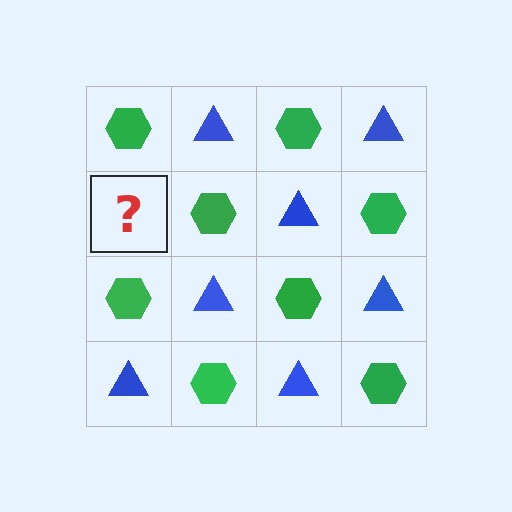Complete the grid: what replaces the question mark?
The question mark should be replaced with a blue triangle.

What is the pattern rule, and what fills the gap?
The rule is that it alternates green hexagon and blue triangle in a checkerboard pattern. The gap should be filled with a blue triangle.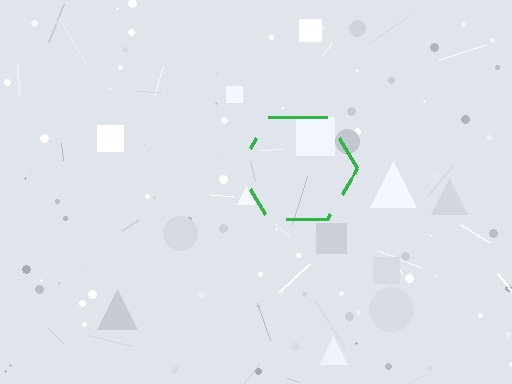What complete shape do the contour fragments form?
The contour fragments form a hexagon.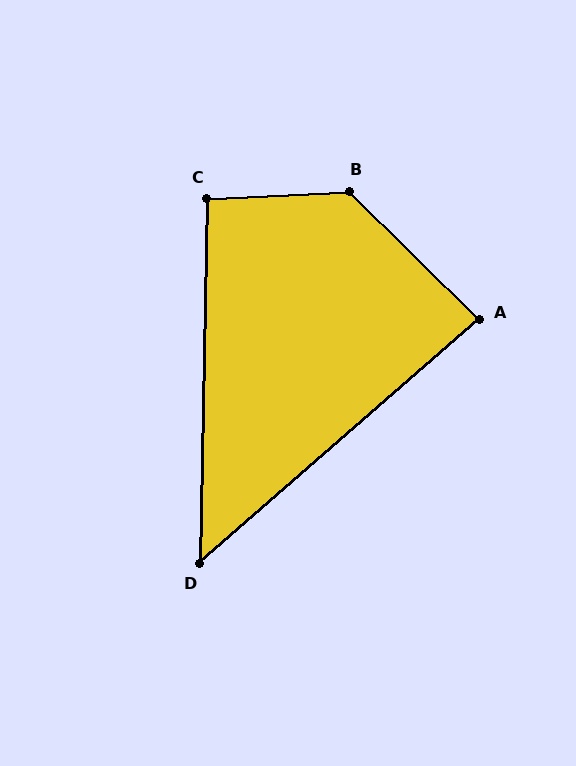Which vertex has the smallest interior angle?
D, at approximately 48 degrees.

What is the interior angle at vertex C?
Approximately 94 degrees (approximately right).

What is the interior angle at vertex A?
Approximately 86 degrees (approximately right).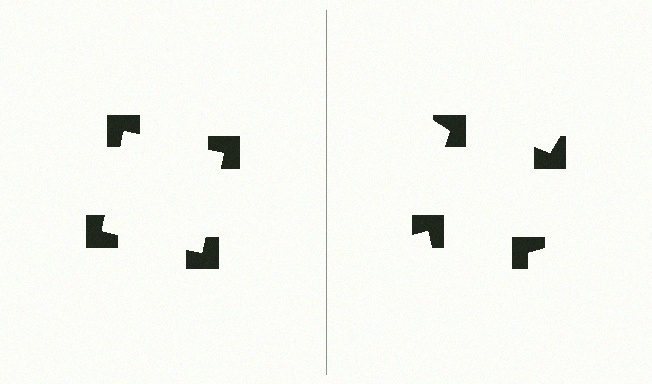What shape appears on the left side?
An illusory square.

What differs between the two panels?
The notched squares are positioned identically on both sides; only the wedge orientations differ. On the left they align to a square; on the right they are misaligned.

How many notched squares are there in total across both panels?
8 — 4 on each side.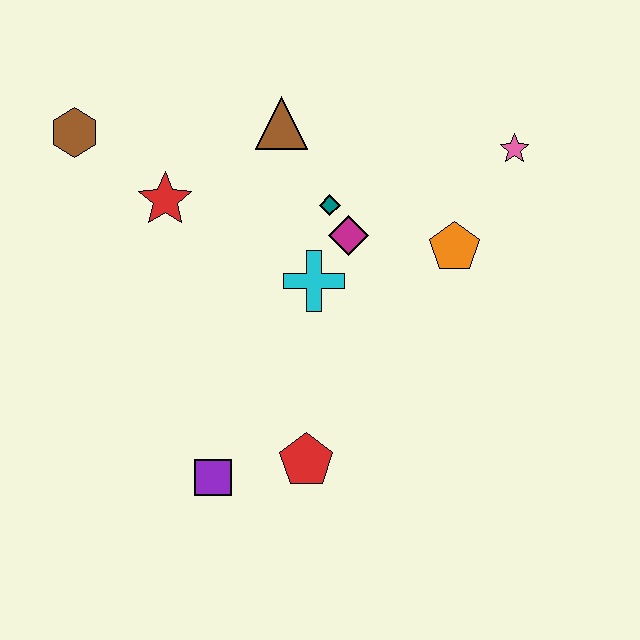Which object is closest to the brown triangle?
The teal diamond is closest to the brown triangle.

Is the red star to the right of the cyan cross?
No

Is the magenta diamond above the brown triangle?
No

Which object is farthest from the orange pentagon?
The brown hexagon is farthest from the orange pentagon.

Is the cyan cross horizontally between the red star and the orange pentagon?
Yes